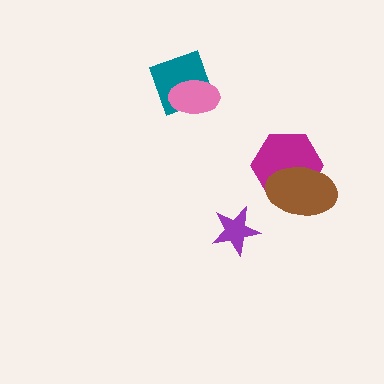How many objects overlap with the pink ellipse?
1 object overlaps with the pink ellipse.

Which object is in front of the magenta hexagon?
The brown ellipse is in front of the magenta hexagon.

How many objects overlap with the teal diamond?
1 object overlaps with the teal diamond.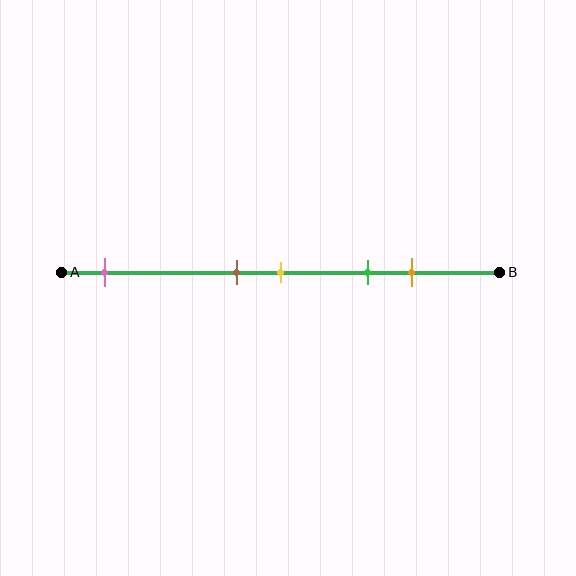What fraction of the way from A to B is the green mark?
The green mark is approximately 70% (0.7) of the way from A to B.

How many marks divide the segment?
There are 5 marks dividing the segment.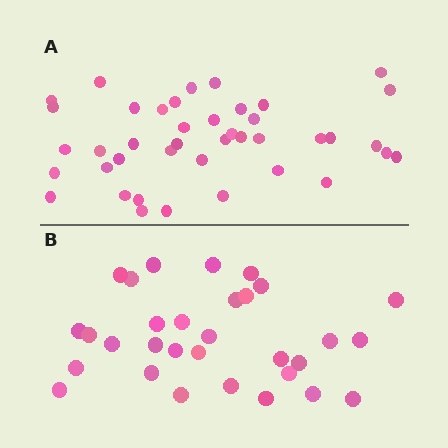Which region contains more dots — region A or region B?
Region A (the top region) has more dots.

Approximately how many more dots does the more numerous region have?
Region A has roughly 10 or so more dots than region B.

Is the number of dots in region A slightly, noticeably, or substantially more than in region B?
Region A has noticeably more, but not dramatically so. The ratio is roughly 1.3 to 1.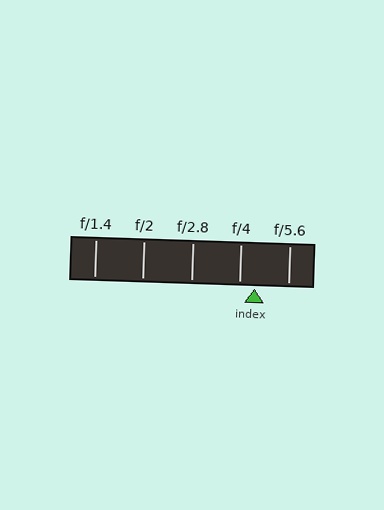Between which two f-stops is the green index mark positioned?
The index mark is between f/4 and f/5.6.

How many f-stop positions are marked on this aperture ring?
There are 5 f-stop positions marked.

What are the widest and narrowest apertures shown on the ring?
The widest aperture shown is f/1.4 and the narrowest is f/5.6.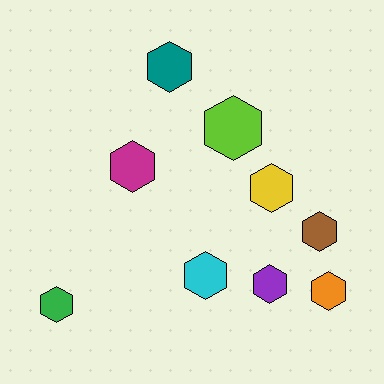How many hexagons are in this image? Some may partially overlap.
There are 9 hexagons.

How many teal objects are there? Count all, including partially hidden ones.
There is 1 teal object.